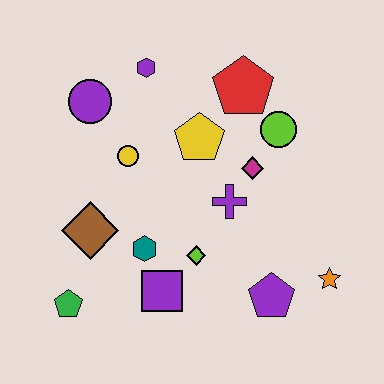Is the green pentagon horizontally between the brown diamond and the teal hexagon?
No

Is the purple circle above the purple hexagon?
No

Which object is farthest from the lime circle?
The green pentagon is farthest from the lime circle.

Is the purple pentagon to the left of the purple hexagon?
No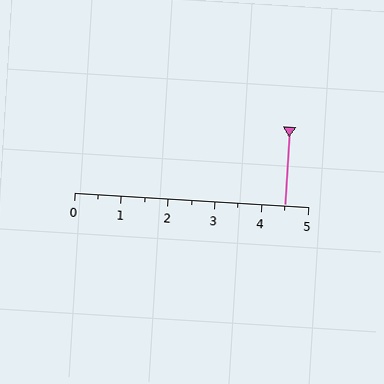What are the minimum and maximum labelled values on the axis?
The axis runs from 0 to 5.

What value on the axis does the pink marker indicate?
The marker indicates approximately 4.5.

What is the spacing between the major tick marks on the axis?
The major ticks are spaced 1 apart.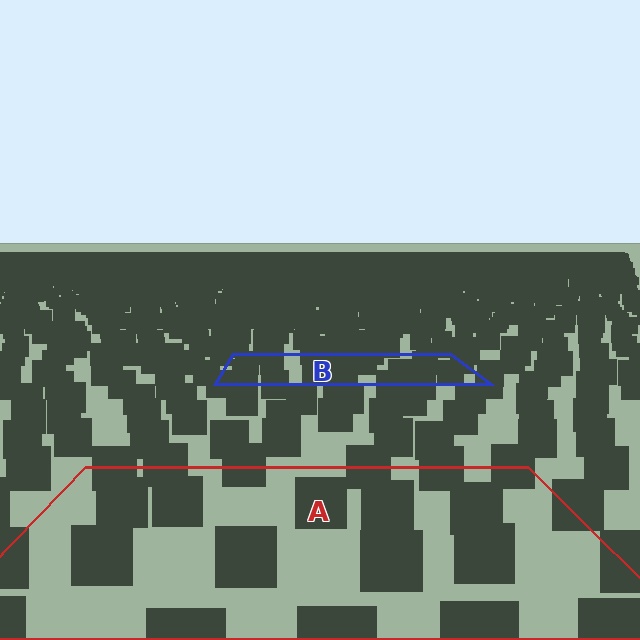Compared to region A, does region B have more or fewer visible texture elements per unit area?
Region B has more texture elements per unit area — they are packed more densely because it is farther away.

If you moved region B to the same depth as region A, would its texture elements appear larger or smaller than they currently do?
They would appear larger. At a closer depth, the same texture elements are projected at a bigger on-screen size.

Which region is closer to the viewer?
Region A is closer. The texture elements there are larger and more spread out.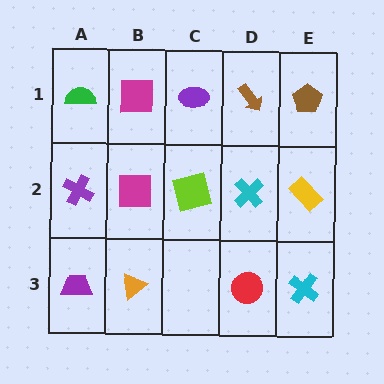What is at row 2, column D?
A cyan cross.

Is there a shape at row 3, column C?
No, that cell is empty.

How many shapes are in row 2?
5 shapes.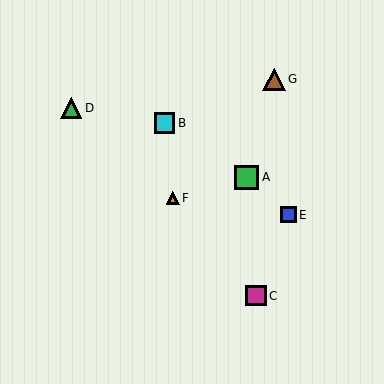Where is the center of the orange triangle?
The center of the orange triangle is at (173, 198).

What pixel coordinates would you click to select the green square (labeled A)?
Click at (246, 177) to select the green square A.